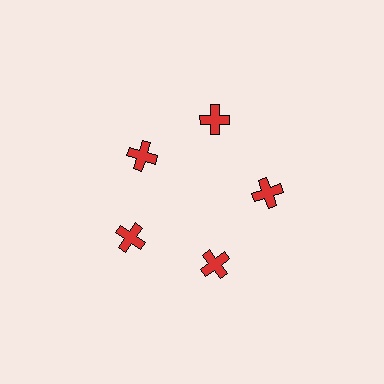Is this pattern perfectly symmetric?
No. The 5 red crosses are arranged in a ring, but one element near the 10 o'clock position is pulled inward toward the center, breaking the 5-fold rotational symmetry.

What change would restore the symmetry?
The symmetry would be restored by moving it outward, back onto the ring so that all 5 crosses sit at equal angles and equal distance from the center.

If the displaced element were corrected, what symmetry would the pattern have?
It would have 5-fold rotational symmetry — the pattern would map onto itself every 72 degrees.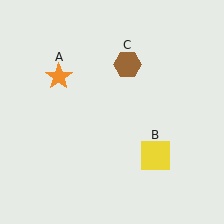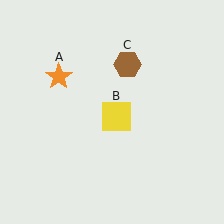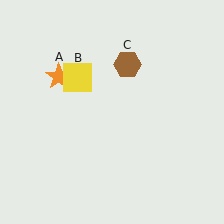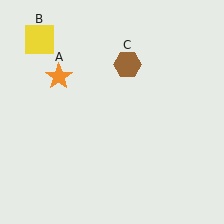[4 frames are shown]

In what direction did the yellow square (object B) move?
The yellow square (object B) moved up and to the left.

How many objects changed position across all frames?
1 object changed position: yellow square (object B).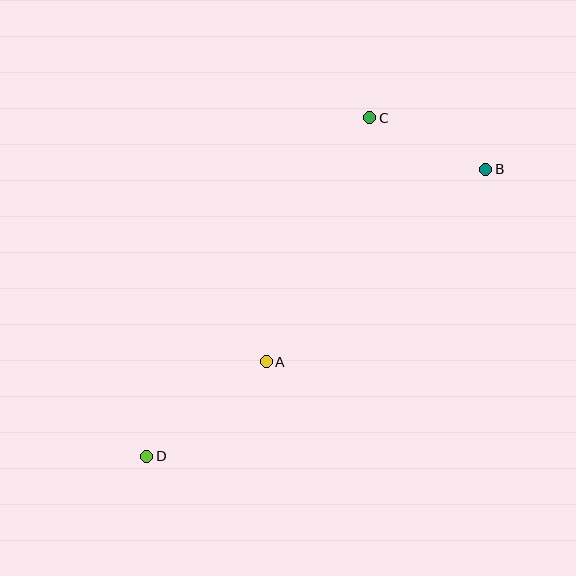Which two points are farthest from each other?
Points B and D are farthest from each other.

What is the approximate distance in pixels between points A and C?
The distance between A and C is approximately 265 pixels.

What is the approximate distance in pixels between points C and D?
The distance between C and D is approximately 405 pixels.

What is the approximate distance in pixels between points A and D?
The distance between A and D is approximately 152 pixels.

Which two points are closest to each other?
Points B and C are closest to each other.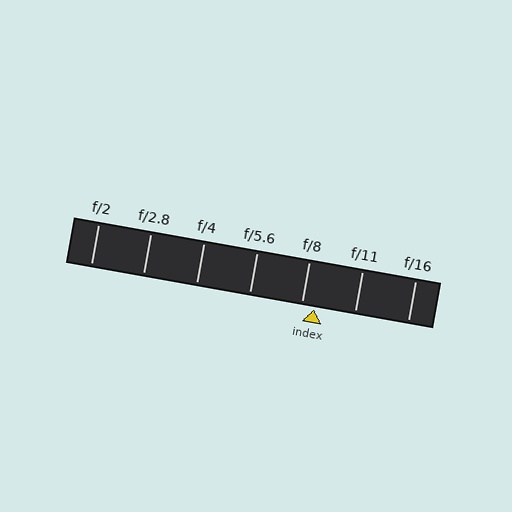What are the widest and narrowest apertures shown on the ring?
The widest aperture shown is f/2 and the narrowest is f/16.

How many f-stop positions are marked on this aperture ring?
There are 7 f-stop positions marked.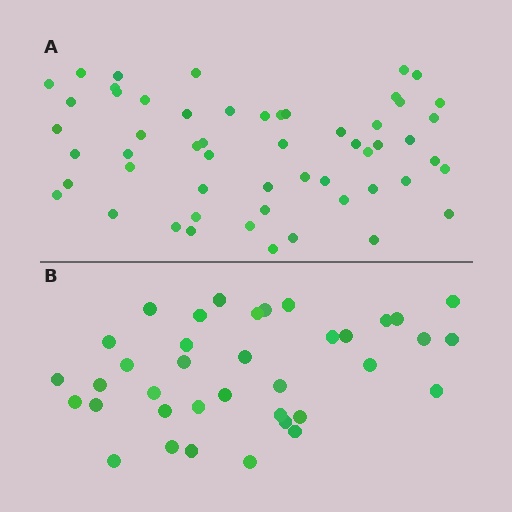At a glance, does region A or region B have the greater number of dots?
Region A (the top region) has more dots.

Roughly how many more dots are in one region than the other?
Region A has approximately 20 more dots than region B.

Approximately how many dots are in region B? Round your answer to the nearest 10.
About 40 dots. (The exact count is 37, which rounds to 40.)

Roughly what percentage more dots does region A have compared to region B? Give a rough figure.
About 50% more.